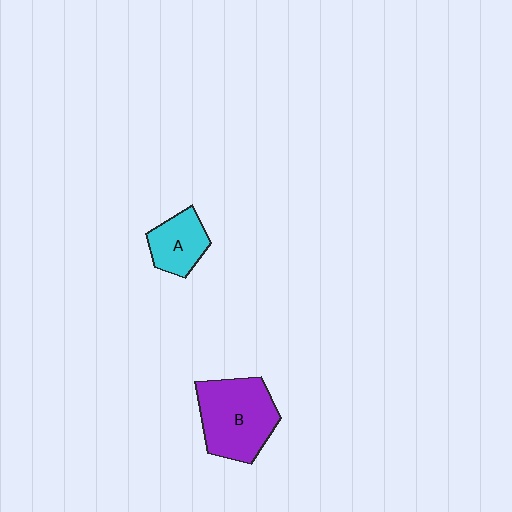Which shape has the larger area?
Shape B (purple).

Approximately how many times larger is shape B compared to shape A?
Approximately 1.9 times.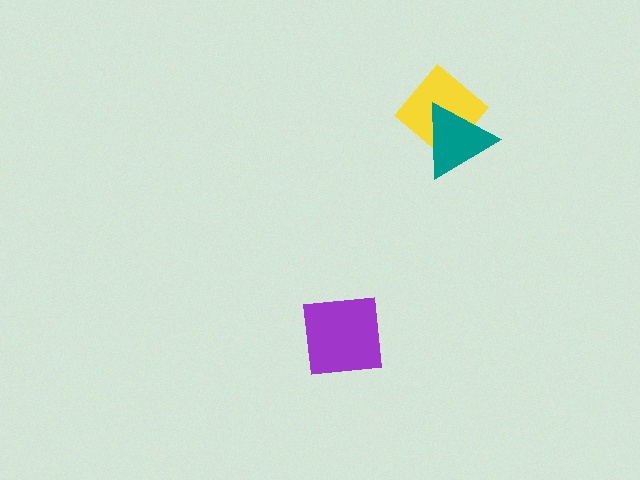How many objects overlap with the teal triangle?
1 object overlaps with the teal triangle.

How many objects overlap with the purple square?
0 objects overlap with the purple square.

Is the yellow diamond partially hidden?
Yes, it is partially covered by another shape.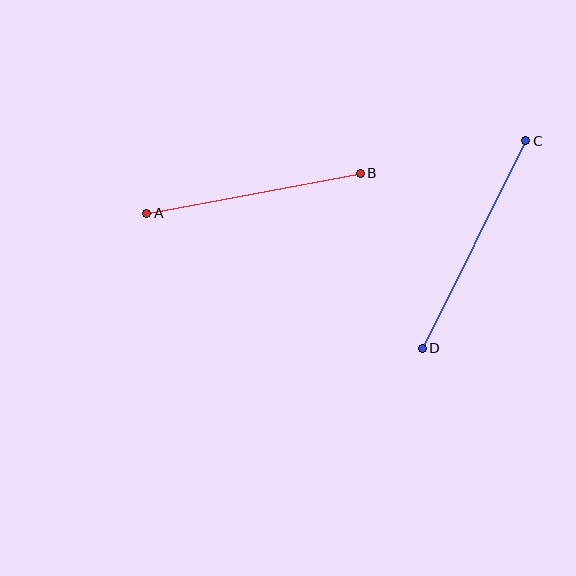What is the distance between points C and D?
The distance is approximately 232 pixels.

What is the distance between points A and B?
The distance is approximately 217 pixels.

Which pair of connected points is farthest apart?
Points C and D are farthest apart.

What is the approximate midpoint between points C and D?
The midpoint is at approximately (474, 245) pixels.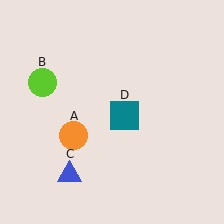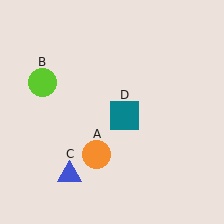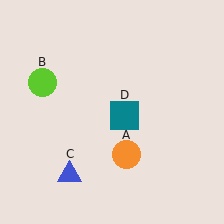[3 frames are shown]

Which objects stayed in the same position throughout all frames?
Lime circle (object B) and blue triangle (object C) and teal square (object D) remained stationary.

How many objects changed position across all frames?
1 object changed position: orange circle (object A).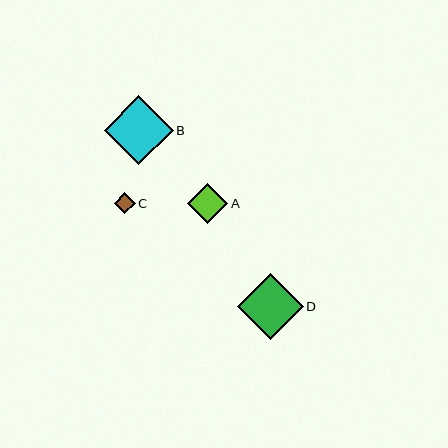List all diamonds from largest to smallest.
From largest to smallest: B, D, A, C.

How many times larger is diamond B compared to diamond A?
Diamond B is approximately 1.7 times the size of diamond A.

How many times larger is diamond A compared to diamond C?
Diamond A is approximately 1.9 times the size of diamond C.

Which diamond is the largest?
Diamond B is the largest with a size of approximately 69 pixels.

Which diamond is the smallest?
Diamond C is the smallest with a size of approximately 21 pixels.